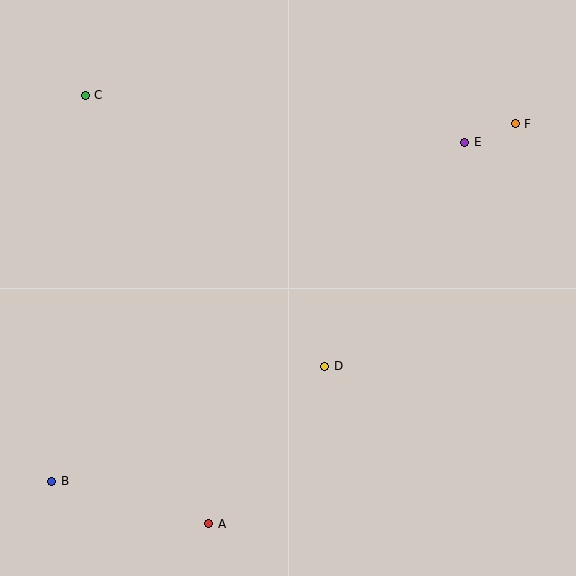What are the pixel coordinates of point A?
Point A is at (209, 524).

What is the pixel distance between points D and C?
The distance between D and C is 362 pixels.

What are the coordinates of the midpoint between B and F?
The midpoint between B and F is at (284, 302).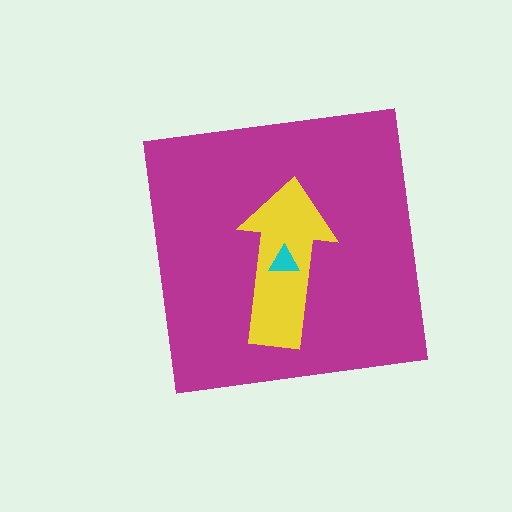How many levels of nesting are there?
3.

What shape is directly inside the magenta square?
The yellow arrow.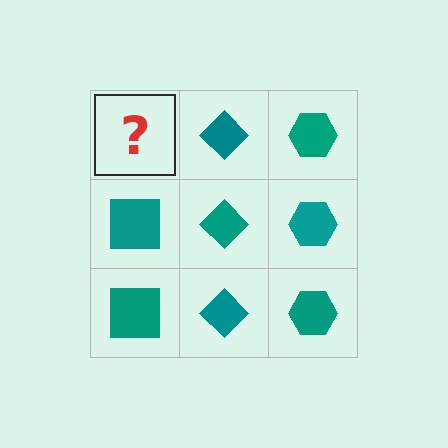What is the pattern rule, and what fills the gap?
The rule is that each column has a consistent shape. The gap should be filled with a teal square.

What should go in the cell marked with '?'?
The missing cell should contain a teal square.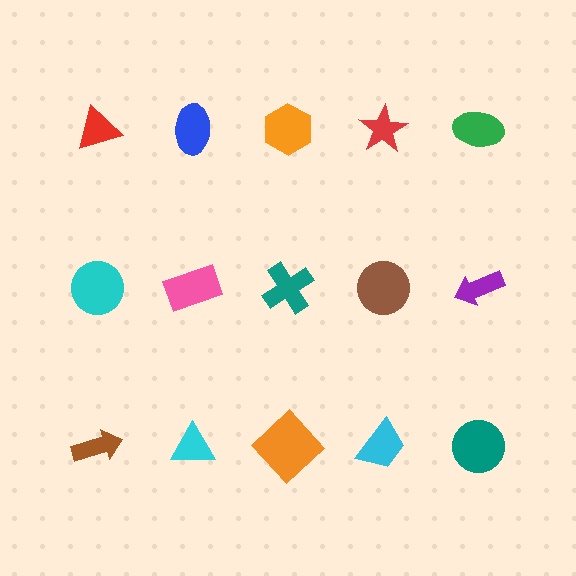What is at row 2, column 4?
A brown circle.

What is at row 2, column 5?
A purple arrow.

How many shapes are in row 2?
5 shapes.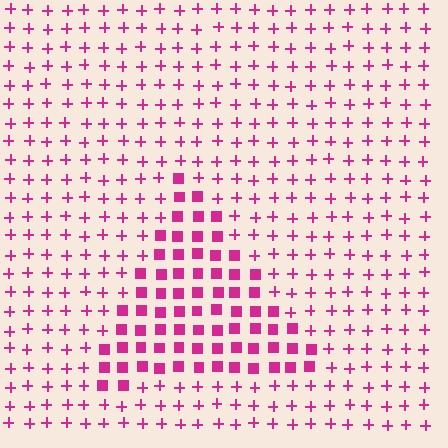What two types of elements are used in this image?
The image uses squares inside the triangle region and plus signs outside it.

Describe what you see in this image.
The image is filled with small magenta elements arranged in a uniform grid. A triangle-shaped region contains squares, while the surrounding area contains plus signs. The boundary is defined purely by the change in element shape.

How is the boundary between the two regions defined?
The boundary is defined by a change in element shape: squares inside vs. plus signs outside. All elements share the same color and spacing.